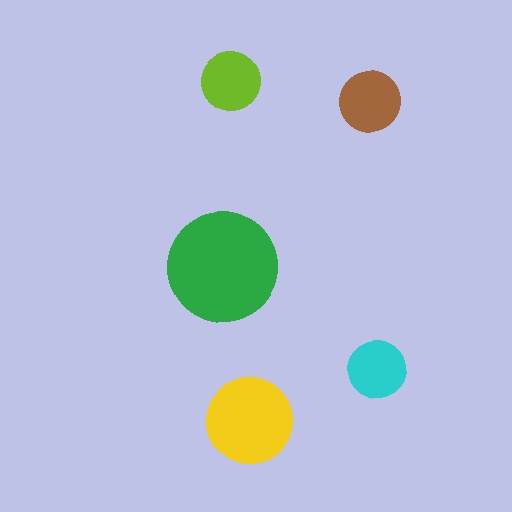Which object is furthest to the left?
The green circle is leftmost.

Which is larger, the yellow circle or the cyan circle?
The yellow one.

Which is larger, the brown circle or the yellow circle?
The yellow one.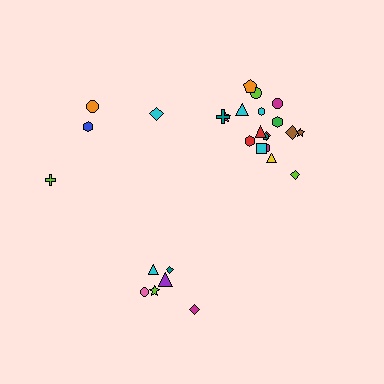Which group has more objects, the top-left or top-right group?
The top-right group.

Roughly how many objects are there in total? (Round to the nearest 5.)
Roughly 30 objects in total.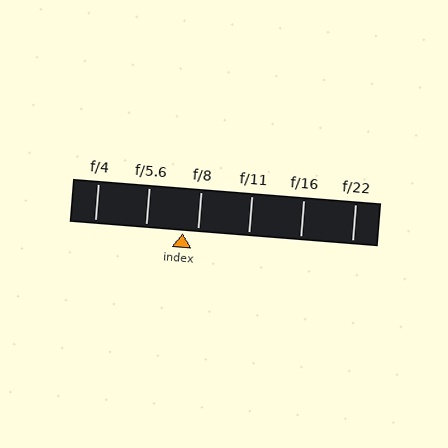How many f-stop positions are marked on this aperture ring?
There are 6 f-stop positions marked.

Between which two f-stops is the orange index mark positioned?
The index mark is between f/5.6 and f/8.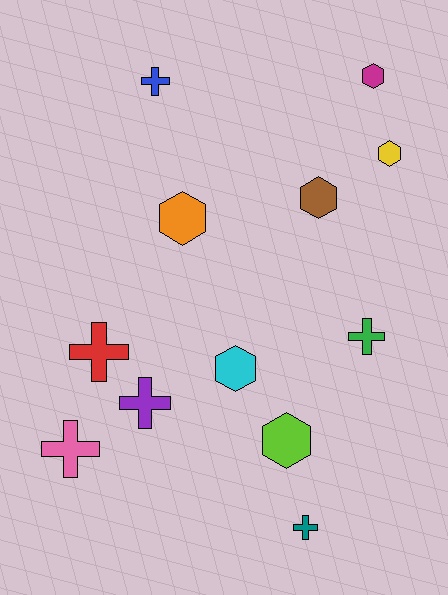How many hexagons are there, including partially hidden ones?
There are 6 hexagons.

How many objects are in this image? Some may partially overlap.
There are 12 objects.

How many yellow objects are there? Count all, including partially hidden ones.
There is 1 yellow object.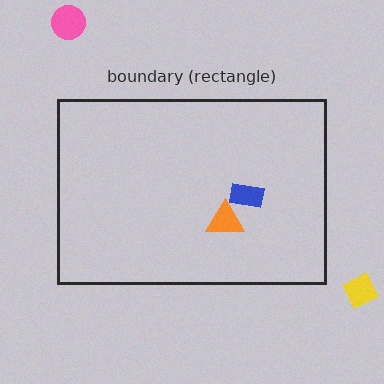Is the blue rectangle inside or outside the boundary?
Inside.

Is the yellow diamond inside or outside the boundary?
Outside.